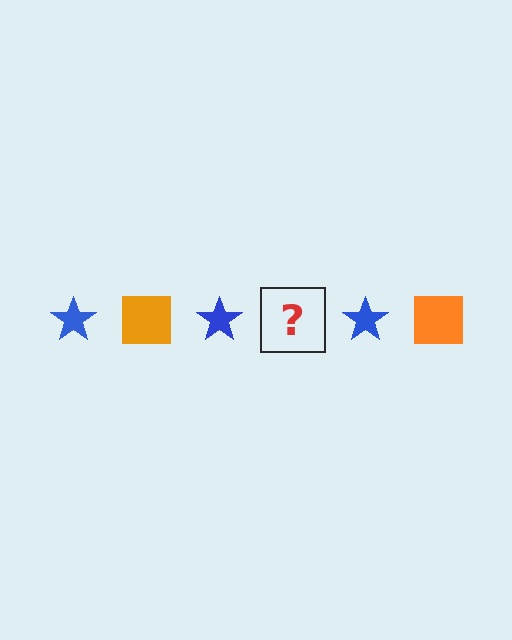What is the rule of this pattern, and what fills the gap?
The rule is that the pattern alternates between blue star and orange square. The gap should be filled with an orange square.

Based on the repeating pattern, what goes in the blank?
The blank should be an orange square.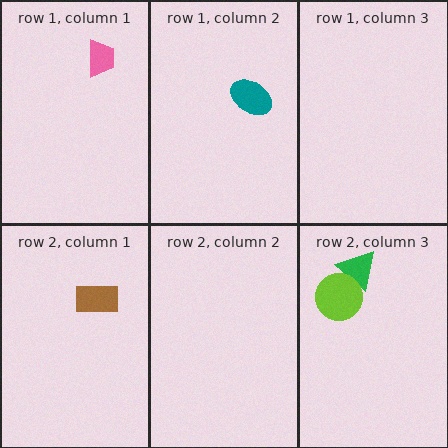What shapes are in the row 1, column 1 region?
The pink trapezoid.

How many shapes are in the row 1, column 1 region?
1.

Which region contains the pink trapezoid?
The row 1, column 1 region.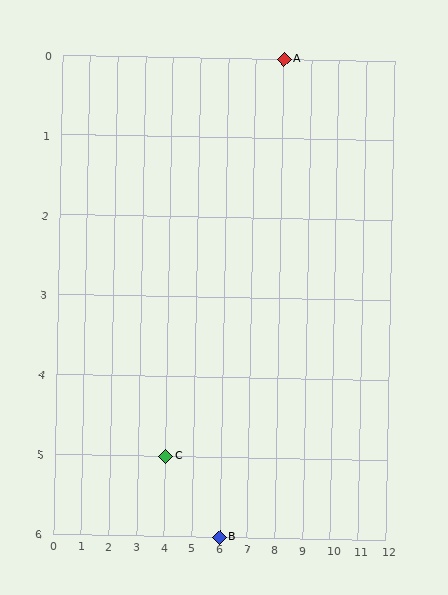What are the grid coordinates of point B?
Point B is at grid coordinates (6, 6).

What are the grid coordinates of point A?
Point A is at grid coordinates (8, 0).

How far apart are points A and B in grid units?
Points A and B are 2 columns and 6 rows apart (about 6.3 grid units diagonally).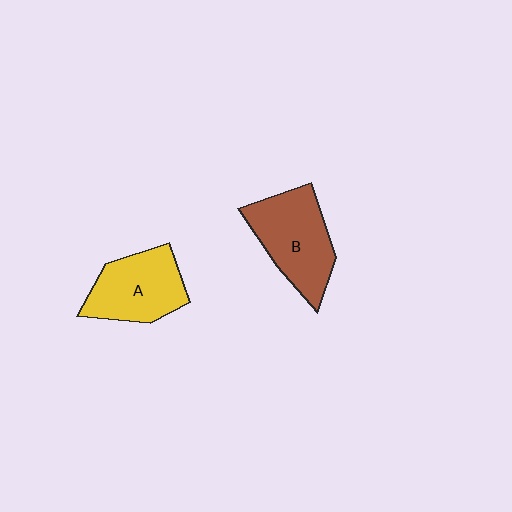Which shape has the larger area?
Shape B (brown).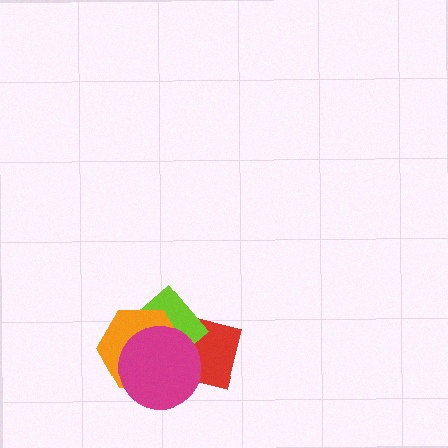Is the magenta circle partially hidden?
No, no other shape covers it.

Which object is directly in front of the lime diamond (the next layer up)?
The orange hexagon is directly in front of the lime diamond.